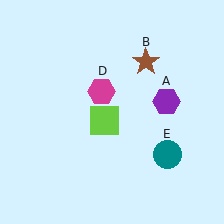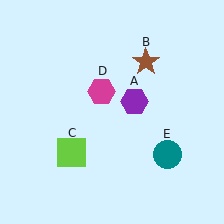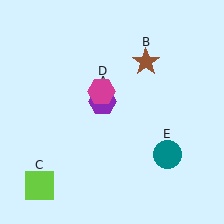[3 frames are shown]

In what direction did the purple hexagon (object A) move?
The purple hexagon (object A) moved left.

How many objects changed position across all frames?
2 objects changed position: purple hexagon (object A), lime square (object C).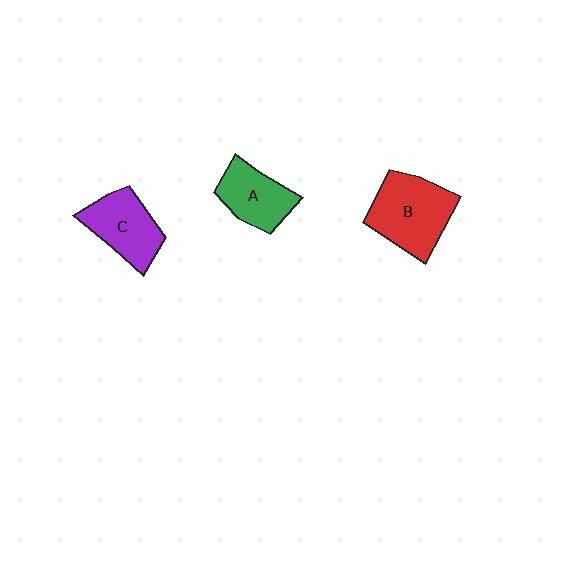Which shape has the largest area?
Shape B (red).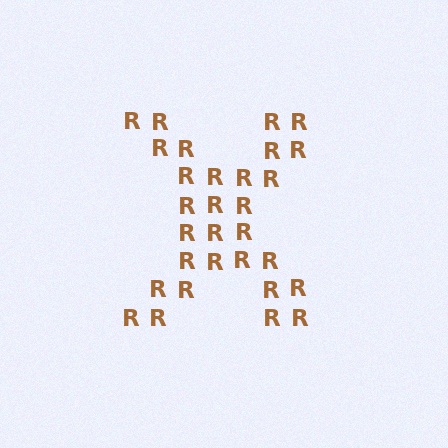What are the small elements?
The small elements are letter R's.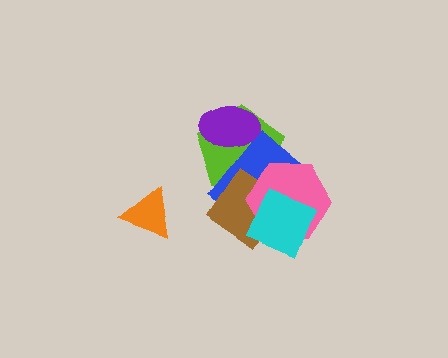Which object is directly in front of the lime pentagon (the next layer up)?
The purple ellipse is directly in front of the lime pentagon.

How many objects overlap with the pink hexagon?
4 objects overlap with the pink hexagon.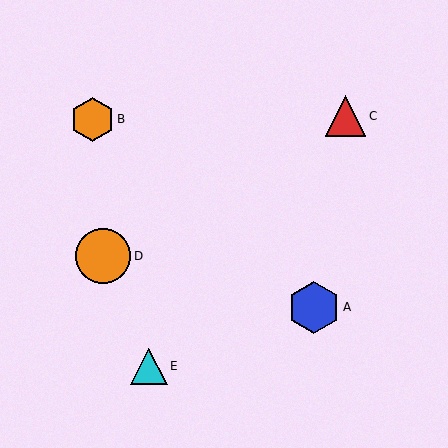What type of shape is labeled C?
Shape C is a red triangle.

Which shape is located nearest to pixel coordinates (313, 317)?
The blue hexagon (labeled A) at (314, 307) is nearest to that location.